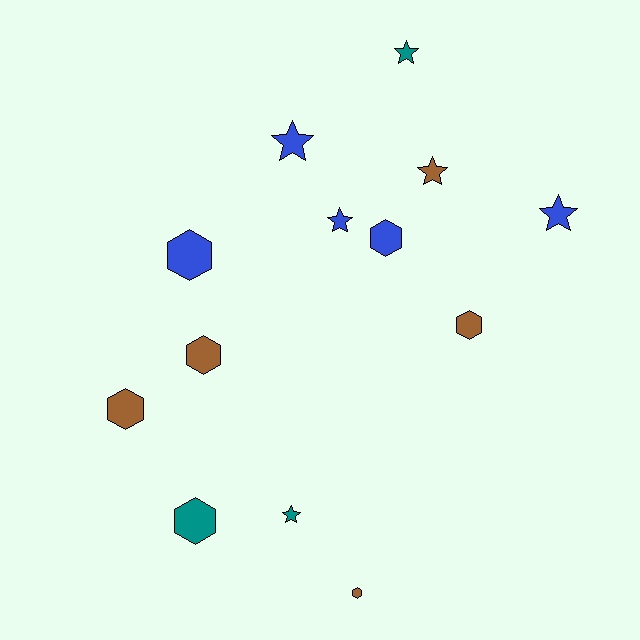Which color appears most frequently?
Blue, with 5 objects.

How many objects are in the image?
There are 13 objects.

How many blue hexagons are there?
There are 2 blue hexagons.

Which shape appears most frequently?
Hexagon, with 7 objects.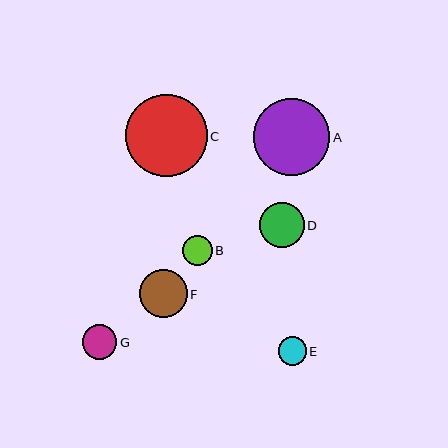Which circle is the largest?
Circle C is the largest with a size of approximately 82 pixels.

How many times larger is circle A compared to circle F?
Circle A is approximately 1.6 times the size of circle F.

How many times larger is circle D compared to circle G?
Circle D is approximately 1.3 times the size of circle G.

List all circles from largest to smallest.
From largest to smallest: C, A, F, D, G, B, E.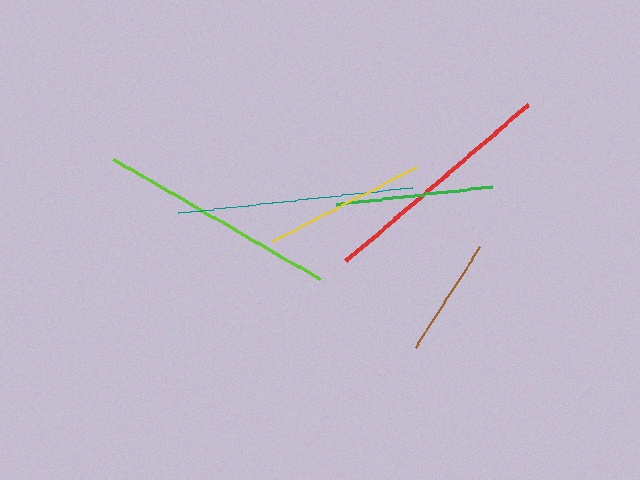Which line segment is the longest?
The red line is the longest at approximately 240 pixels.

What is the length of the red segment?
The red segment is approximately 240 pixels long.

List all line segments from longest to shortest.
From longest to shortest: red, lime, teal, yellow, green, brown.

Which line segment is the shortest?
The brown line is the shortest at approximately 119 pixels.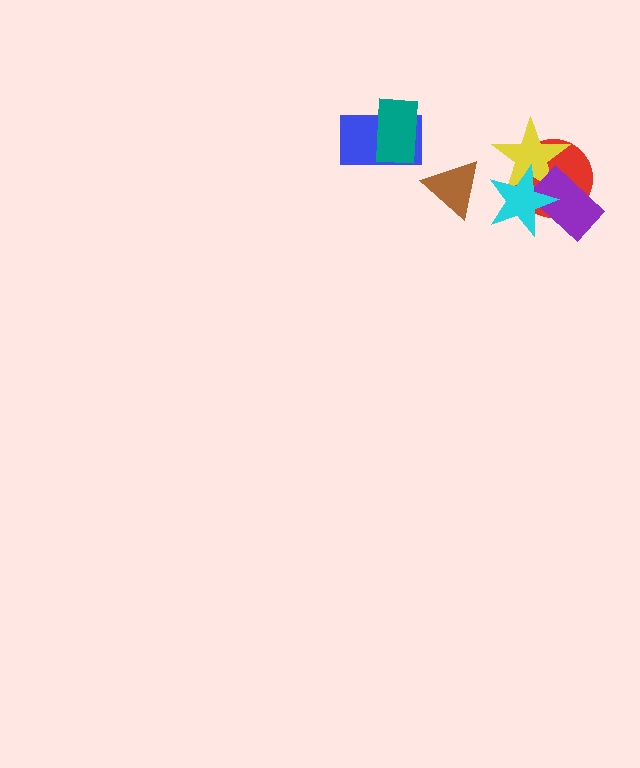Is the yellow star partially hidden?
Yes, it is partially covered by another shape.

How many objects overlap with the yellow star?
3 objects overlap with the yellow star.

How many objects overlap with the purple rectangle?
3 objects overlap with the purple rectangle.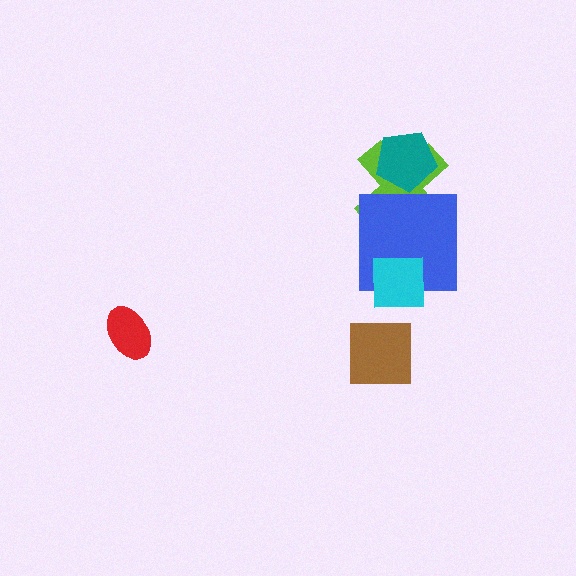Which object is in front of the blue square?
The cyan square is in front of the blue square.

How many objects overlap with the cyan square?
1 object overlaps with the cyan square.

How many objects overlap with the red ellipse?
0 objects overlap with the red ellipse.